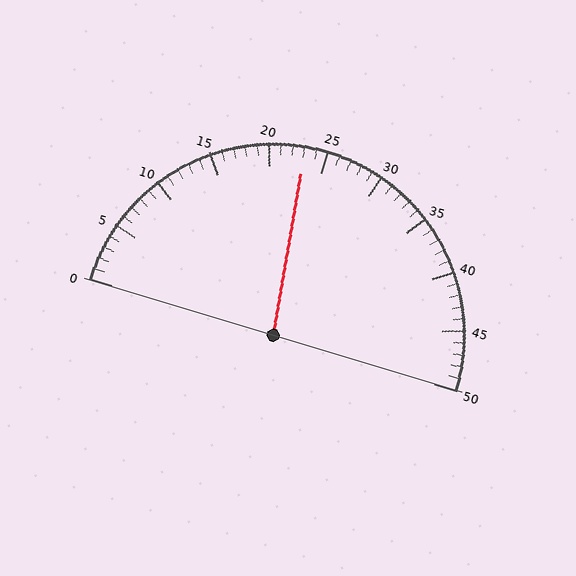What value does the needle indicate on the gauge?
The needle indicates approximately 23.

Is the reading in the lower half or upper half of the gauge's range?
The reading is in the lower half of the range (0 to 50).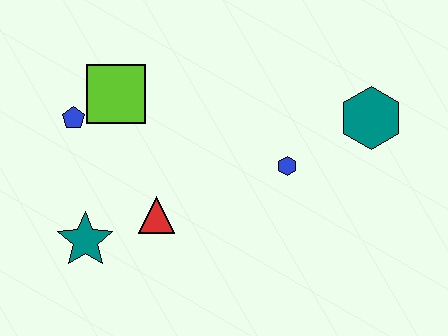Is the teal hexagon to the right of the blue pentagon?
Yes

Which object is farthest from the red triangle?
The teal hexagon is farthest from the red triangle.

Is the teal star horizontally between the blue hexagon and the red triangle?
No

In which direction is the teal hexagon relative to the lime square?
The teal hexagon is to the right of the lime square.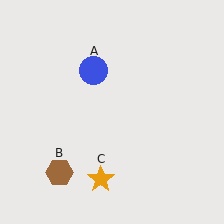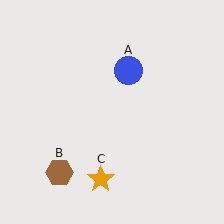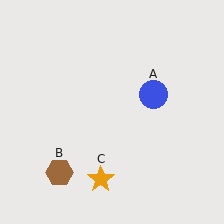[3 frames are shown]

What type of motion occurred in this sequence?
The blue circle (object A) rotated clockwise around the center of the scene.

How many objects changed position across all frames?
1 object changed position: blue circle (object A).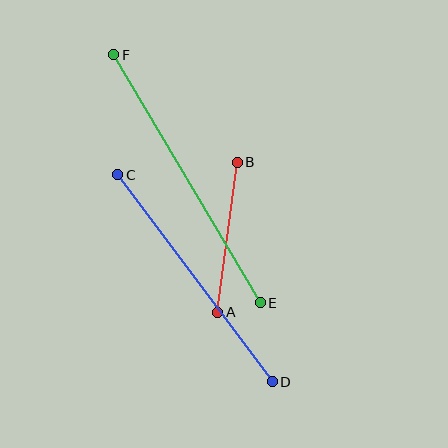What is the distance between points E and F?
The distance is approximately 288 pixels.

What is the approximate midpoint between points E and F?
The midpoint is at approximately (187, 179) pixels.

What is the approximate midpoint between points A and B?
The midpoint is at approximately (228, 237) pixels.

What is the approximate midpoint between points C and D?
The midpoint is at approximately (195, 278) pixels.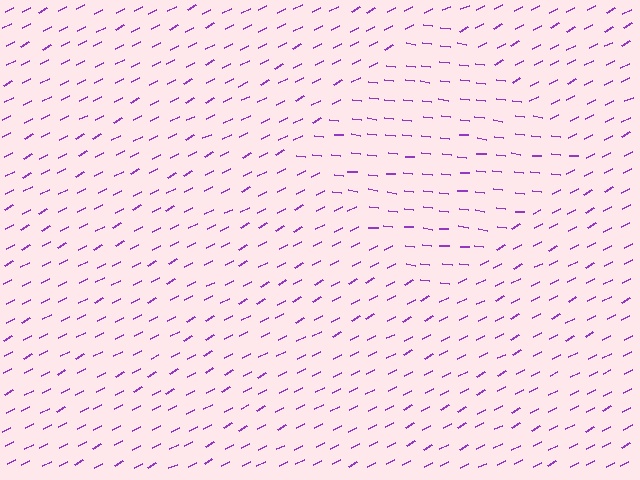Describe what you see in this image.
The image is filled with small purple line segments. A diamond region in the image has lines oriented differently from the surrounding lines, creating a visible texture boundary.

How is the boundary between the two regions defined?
The boundary is defined purely by a change in line orientation (approximately 34 degrees difference). All lines are the same color and thickness.